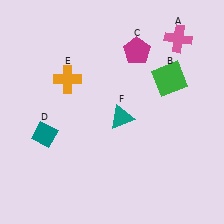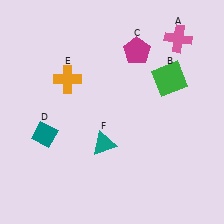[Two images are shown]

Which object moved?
The teal triangle (F) moved down.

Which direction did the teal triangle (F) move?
The teal triangle (F) moved down.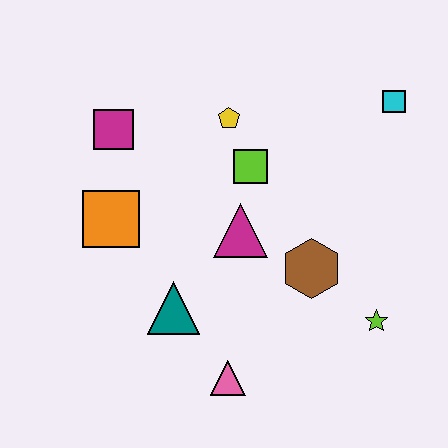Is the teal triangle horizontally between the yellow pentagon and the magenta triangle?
No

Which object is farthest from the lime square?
The pink triangle is farthest from the lime square.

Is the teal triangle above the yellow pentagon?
No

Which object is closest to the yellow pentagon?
The lime square is closest to the yellow pentagon.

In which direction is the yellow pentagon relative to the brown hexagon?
The yellow pentagon is above the brown hexagon.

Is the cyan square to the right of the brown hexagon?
Yes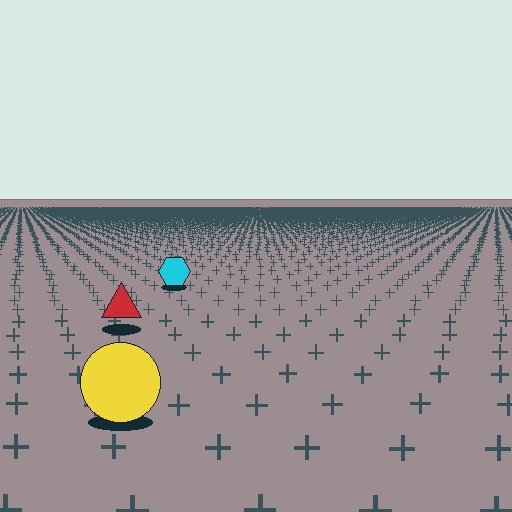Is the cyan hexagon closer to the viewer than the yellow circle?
No. The yellow circle is closer — you can tell from the texture gradient: the ground texture is coarser near it.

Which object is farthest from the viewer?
The cyan hexagon is farthest from the viewer. It appears smaller and the ground texture around it is denser.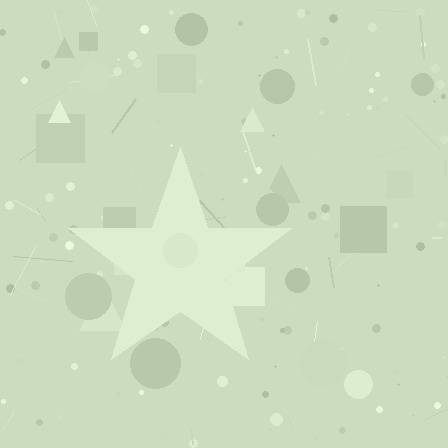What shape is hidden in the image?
A star is hidden in the image.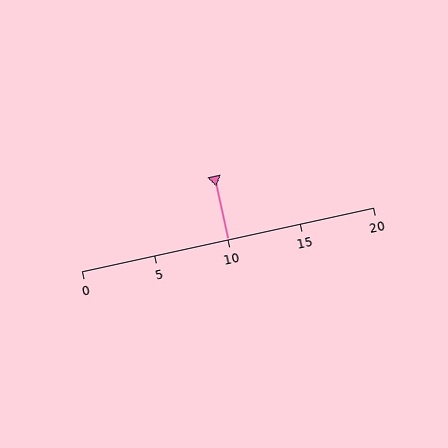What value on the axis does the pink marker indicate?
The marker indicates approximately 10.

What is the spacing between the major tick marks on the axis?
The major ticks are spaced 5 apart.